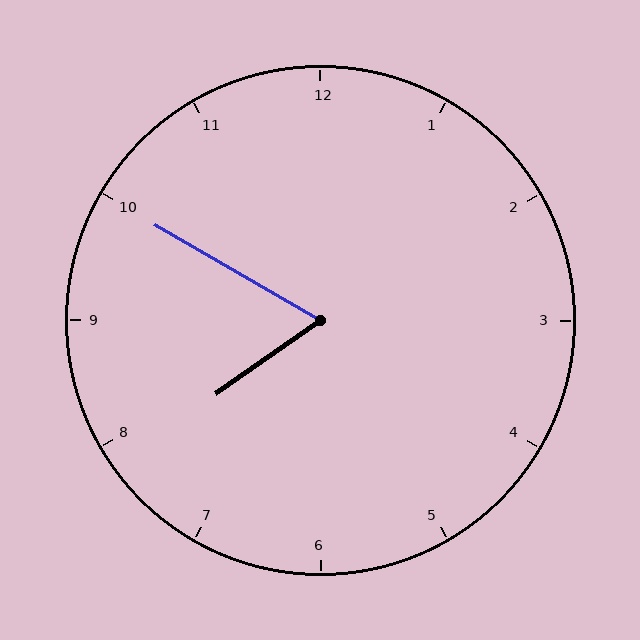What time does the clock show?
7:50.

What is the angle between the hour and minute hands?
Approximately 65 degrees.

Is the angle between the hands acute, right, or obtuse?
It is acute.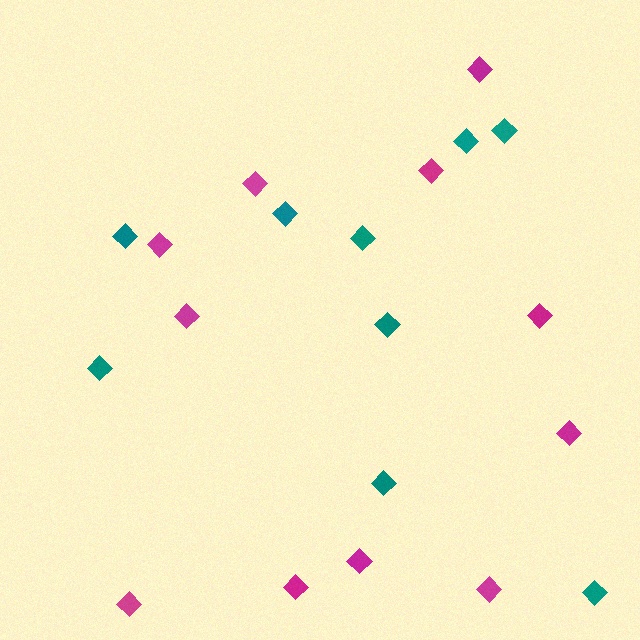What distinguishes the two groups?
There are 2 groups: one group of teal diamonds (9) and one group of magenta diamonds (11).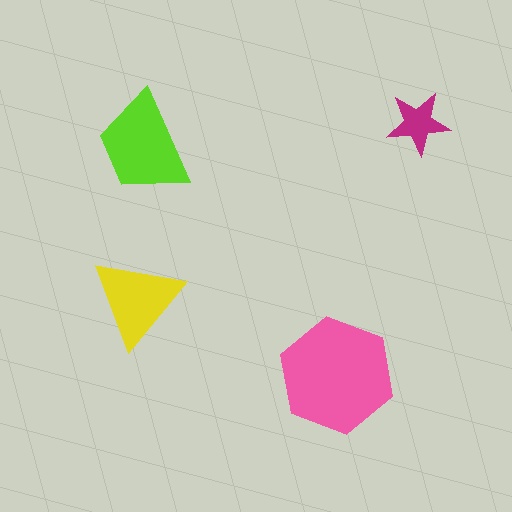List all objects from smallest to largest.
The magenta star, the yellow triangle, the lime trapezoid, the pink hexagon.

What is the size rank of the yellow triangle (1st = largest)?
3rd.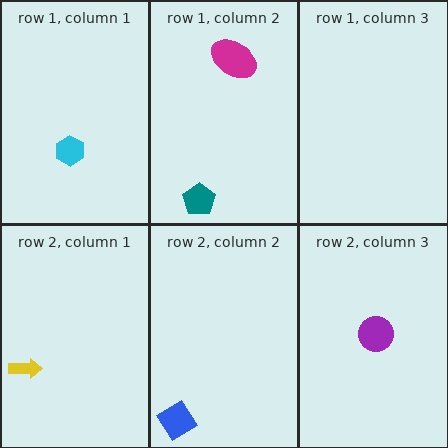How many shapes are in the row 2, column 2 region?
1.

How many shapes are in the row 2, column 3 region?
1.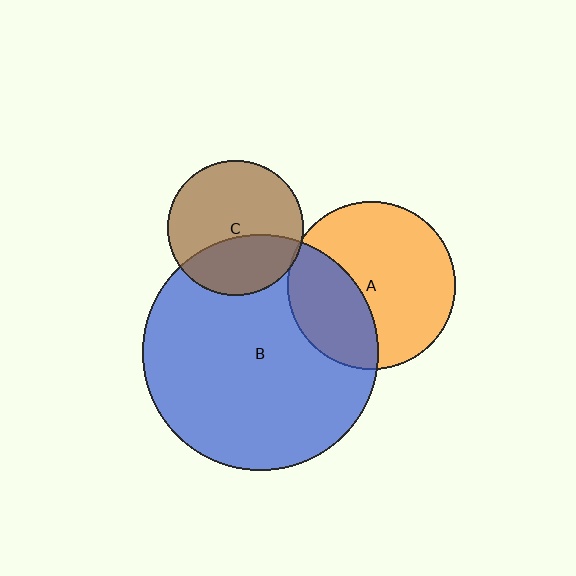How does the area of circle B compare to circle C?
Approximately 3.0 times.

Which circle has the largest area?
Circle B (blue).